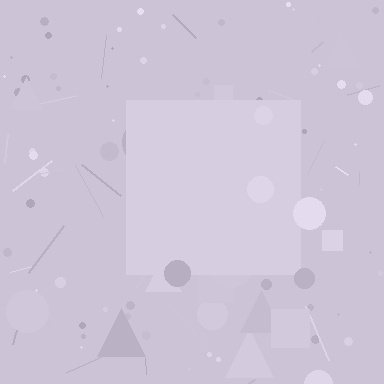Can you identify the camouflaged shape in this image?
The camouflaged shape is a square.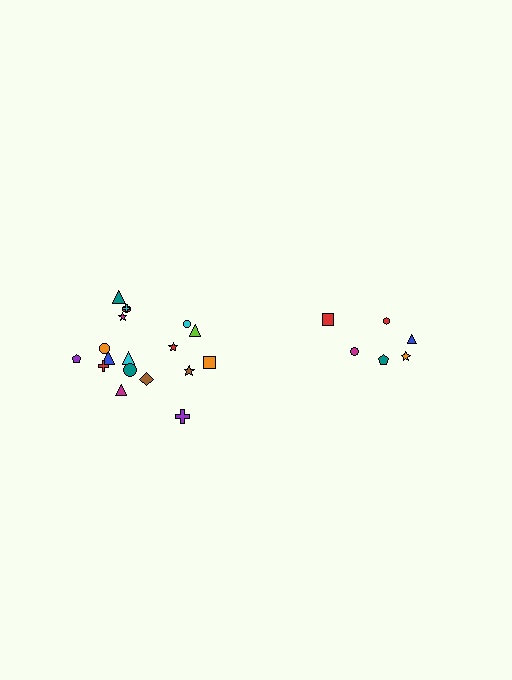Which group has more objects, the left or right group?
The left group.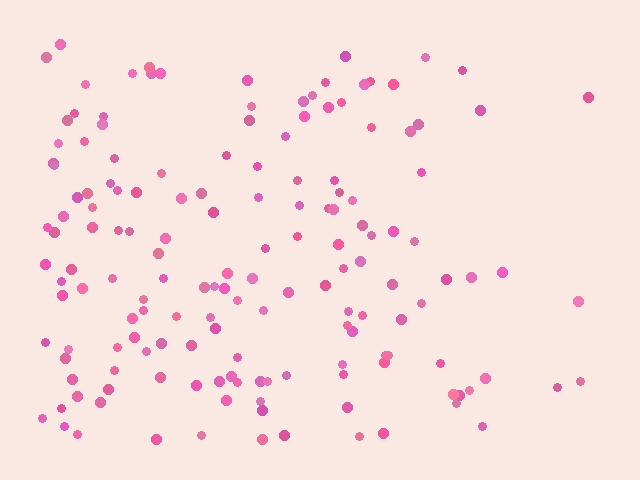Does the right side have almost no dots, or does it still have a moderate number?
Still a moderate number, just noticeably fewer than the left.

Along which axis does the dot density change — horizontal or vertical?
Horizontal.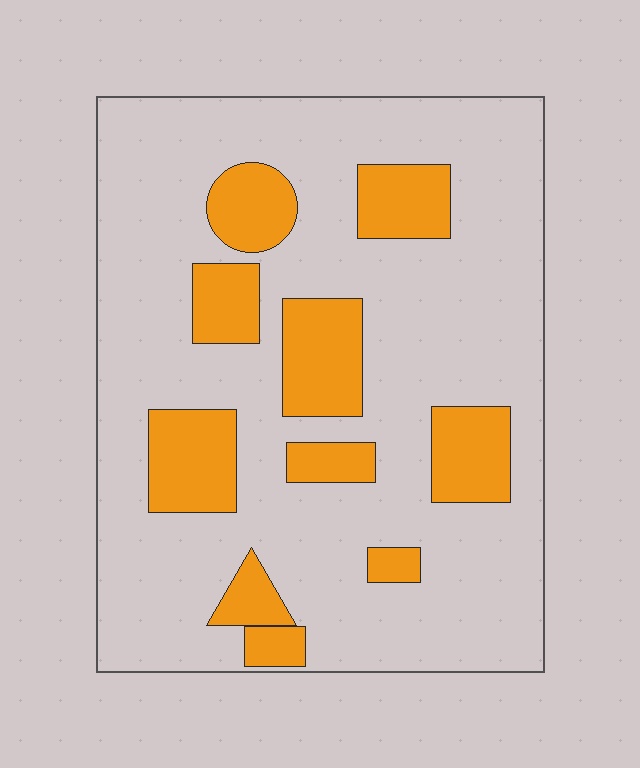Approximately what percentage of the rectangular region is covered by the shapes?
Approximately 20%.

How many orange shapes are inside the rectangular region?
10.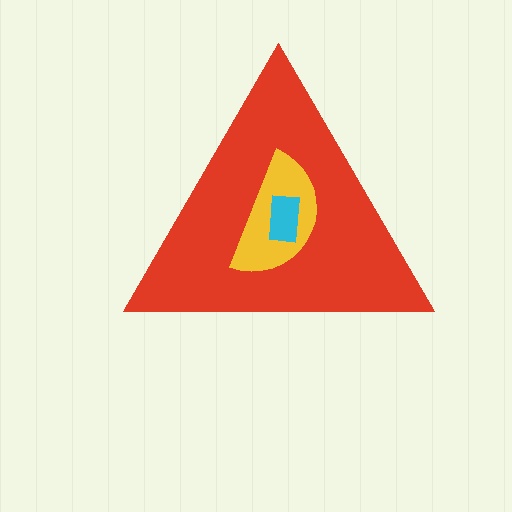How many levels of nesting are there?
3.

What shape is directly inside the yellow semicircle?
The cyan rectangle.